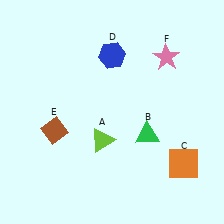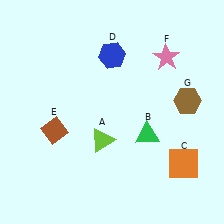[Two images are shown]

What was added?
A brown hexagon (G) was added in Image 2.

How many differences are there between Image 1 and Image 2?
There is 1 difference between the two images.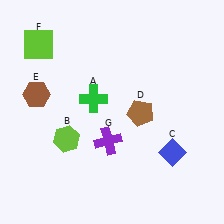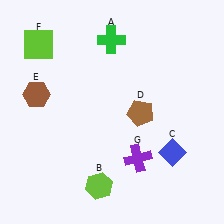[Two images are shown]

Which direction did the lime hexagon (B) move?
The lime hexagon (B) moved down.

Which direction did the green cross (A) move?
The green cross (A) moved up.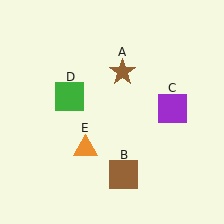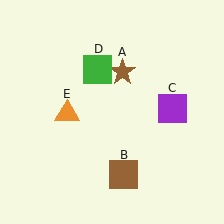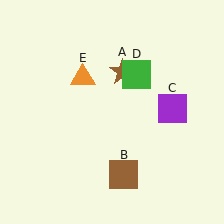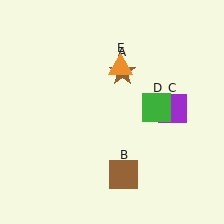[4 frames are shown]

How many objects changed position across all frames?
2 objects changed position: green square (object D), orange triangle (object E).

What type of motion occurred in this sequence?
The green square (object D), orange triangle (object E) rotated clockwise around the center of the scene.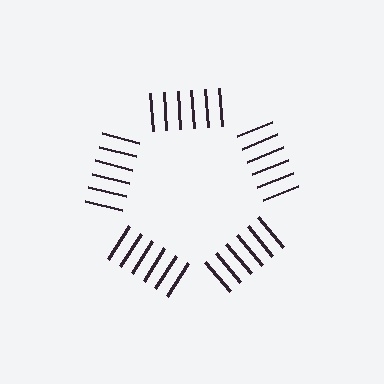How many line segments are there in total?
30 — 6 along each of the 5 edges.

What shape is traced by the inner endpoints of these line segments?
An illusory pentagon — the line segments terminate on its edges but no continuous stroke is drawn.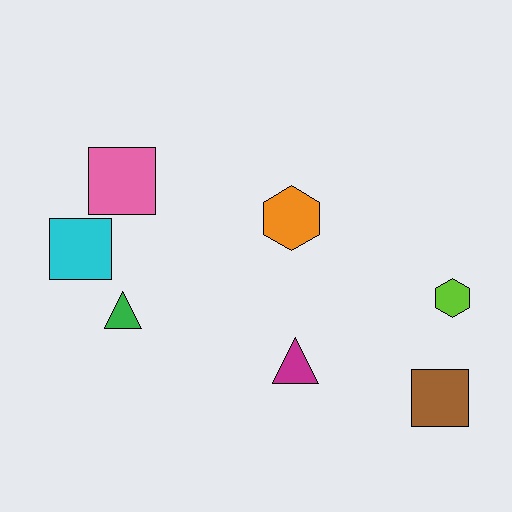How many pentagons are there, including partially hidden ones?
There are no pentagons.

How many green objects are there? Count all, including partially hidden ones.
There is 1 green object.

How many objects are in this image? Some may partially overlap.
There are 7 objects.